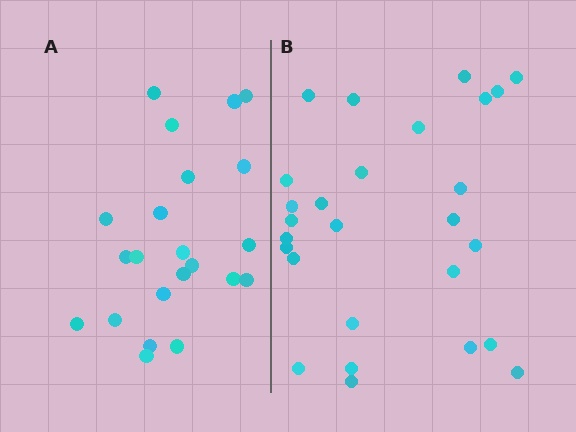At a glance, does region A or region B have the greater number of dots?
Region B (the right region) has more dots.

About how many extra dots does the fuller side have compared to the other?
Region B has about 5 more dots than region A.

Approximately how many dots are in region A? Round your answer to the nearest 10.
About 20 dots. (The exact count is 22, which rounds to 20.)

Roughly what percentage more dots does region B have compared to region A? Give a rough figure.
About 25% more.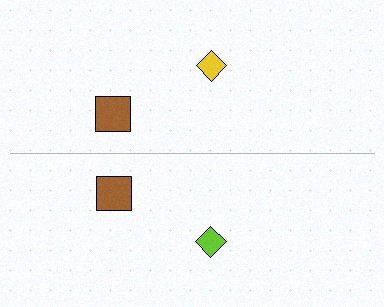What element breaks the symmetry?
The lime diamond on the bottom side breaks the symmetry — its mirror counterpart is yellow.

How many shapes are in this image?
There are 4 shapes in this image.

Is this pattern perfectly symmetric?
No, the pattern is not perfectly symmetric. The lime diamond on the bottom side breaks the symmetry — its mirror counterpart is yellow.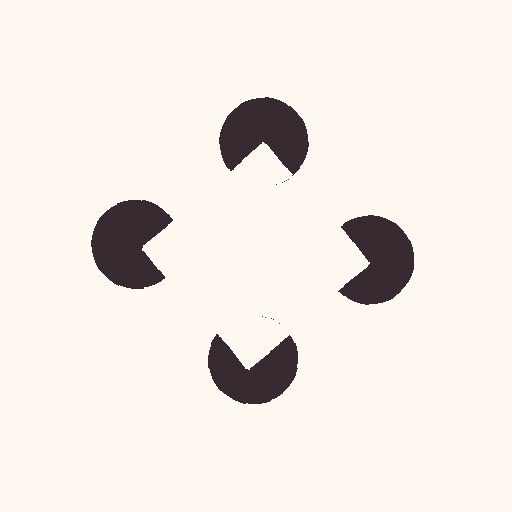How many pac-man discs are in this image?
There are 4 — one at each vertex of the illusory square.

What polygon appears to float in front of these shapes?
An illusory square — its edges are inferred from the aligned wedge cuts in the pac-man discs, not physically drawn.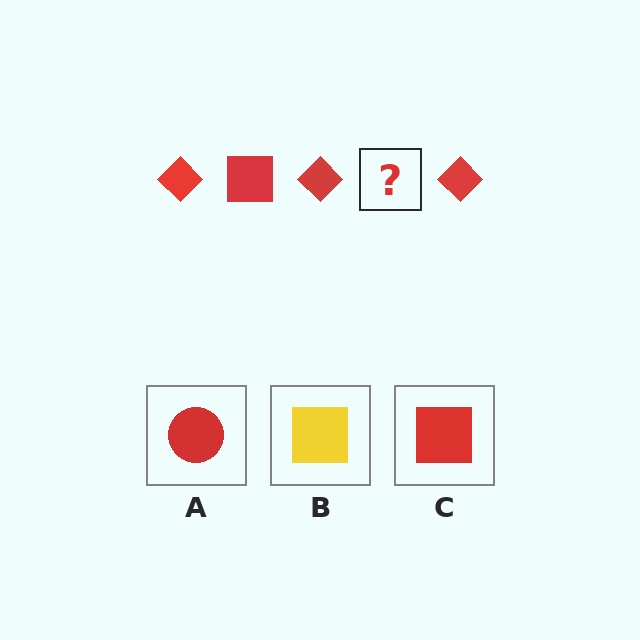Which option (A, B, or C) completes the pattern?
C.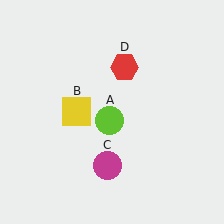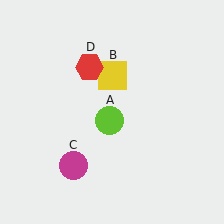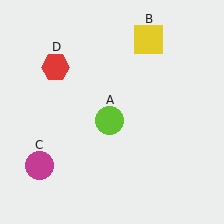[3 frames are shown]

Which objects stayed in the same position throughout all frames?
Lime circle (object A) remained stationary.